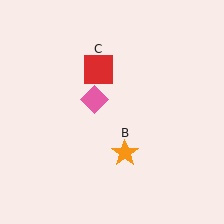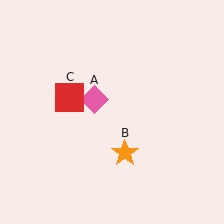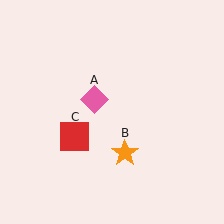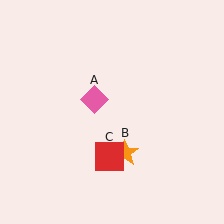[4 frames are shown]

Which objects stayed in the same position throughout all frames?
Pink diamond (object A) and orange star (object B) remained stationary.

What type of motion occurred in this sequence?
The red square (object C) rotated counterclockwise around the center of the scene.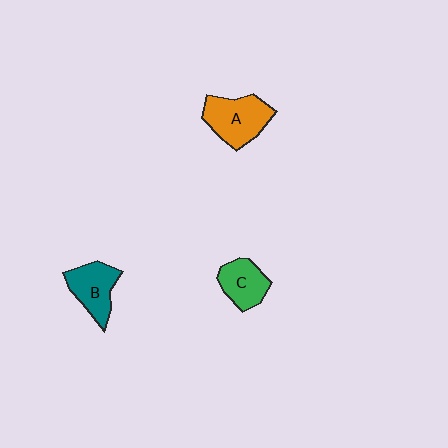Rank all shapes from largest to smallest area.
From largest to smallest: A (orange), B (teal), C (green).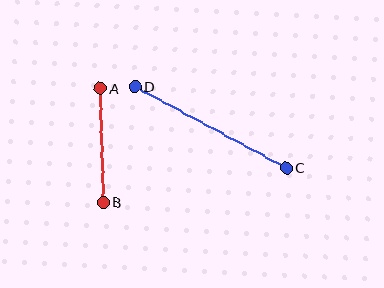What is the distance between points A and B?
The distance is approximately 114 pixels.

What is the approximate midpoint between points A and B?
The midpoint is at approximately (102, 145) pixels.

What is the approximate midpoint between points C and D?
The midpoint is at approximately (211, 127) pixels.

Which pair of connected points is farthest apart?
Points C and D are farthest apart.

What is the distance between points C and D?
The distance is approximately 172 pixels.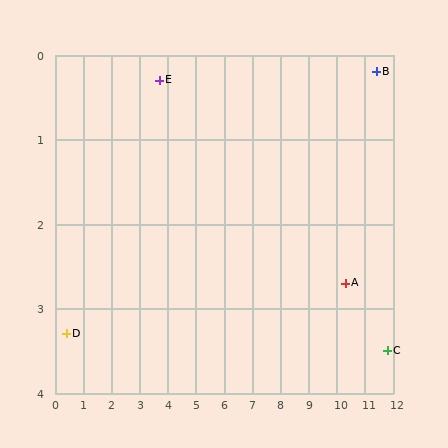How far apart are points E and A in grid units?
Points E and A are about 7.0 grid units apart.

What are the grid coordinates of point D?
Point D is at approximately (0.4, 3.3).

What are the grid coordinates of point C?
Point C is at approximately (11.8, 3.5).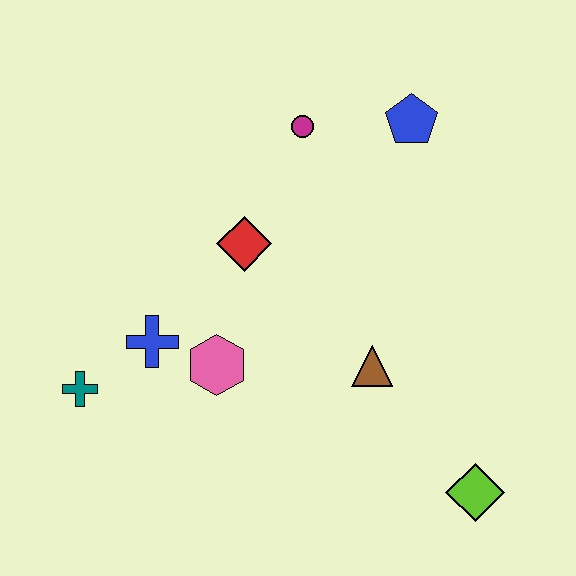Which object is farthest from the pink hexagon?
The blue pentagon is farthest from the pink hexagon.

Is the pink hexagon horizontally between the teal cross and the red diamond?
Yes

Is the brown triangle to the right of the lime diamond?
No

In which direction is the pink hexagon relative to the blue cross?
The pink hexagon is to the right of the blue cross.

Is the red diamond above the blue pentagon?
No